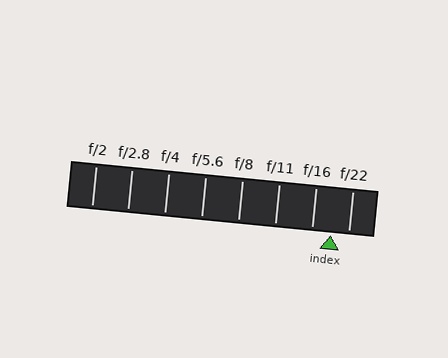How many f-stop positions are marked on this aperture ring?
There are 8 f-stop positions marked.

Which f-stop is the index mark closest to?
The index mark is closest to f/22.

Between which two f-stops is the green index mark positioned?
The index mark is between f/16 and f/22.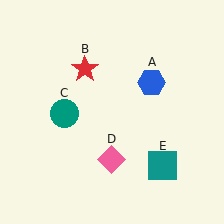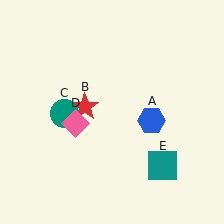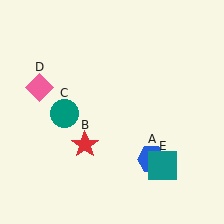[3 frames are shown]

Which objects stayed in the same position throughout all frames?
Teal circle (object C) and teal square (object E) remained stationary.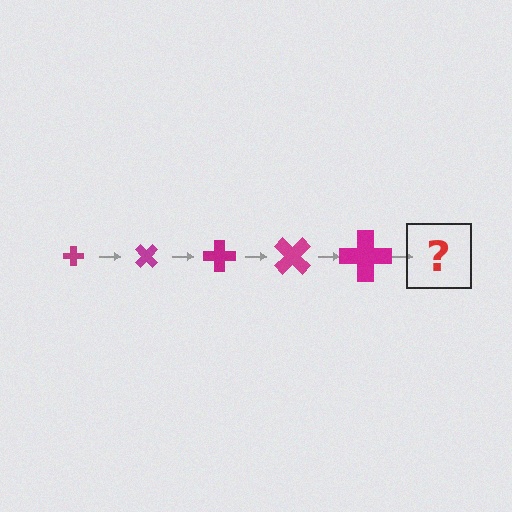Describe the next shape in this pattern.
It should be a cross, larger than the previous one and rotated 225 degrees from the start.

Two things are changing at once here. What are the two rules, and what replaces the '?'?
The two rules are that the cross grows larger each step and it rotates 45 degrees each step. The '?' should be a cross, larger than the previous one and rotated 225 degrees from the start.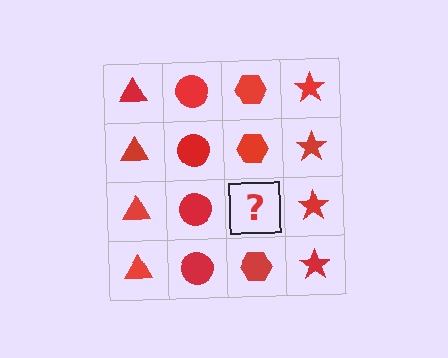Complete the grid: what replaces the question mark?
The question mark should be replaced with a red hexagon.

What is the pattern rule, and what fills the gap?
The rule is that each column has a consistent shape. The gap should be filled with a red hexagon.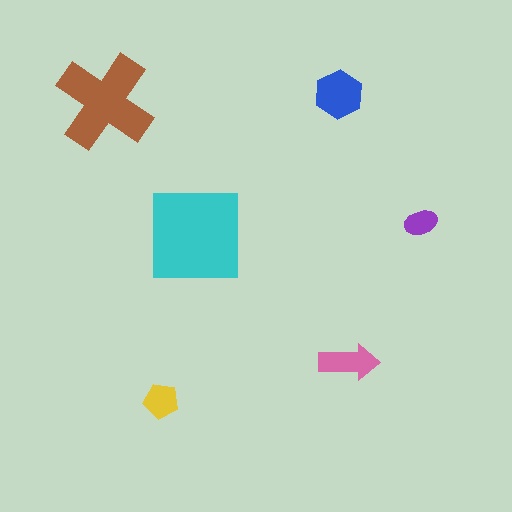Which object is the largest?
The cyan square.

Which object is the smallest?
The purple ellipse.